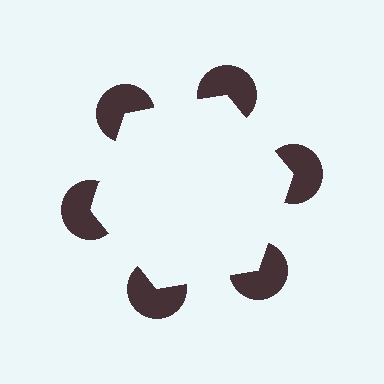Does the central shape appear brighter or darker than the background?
It typically appears slightly brighter than the background, even though no actual brightness change is drawn.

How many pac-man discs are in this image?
There are 6 — one at each vertex of the illusory hexagon.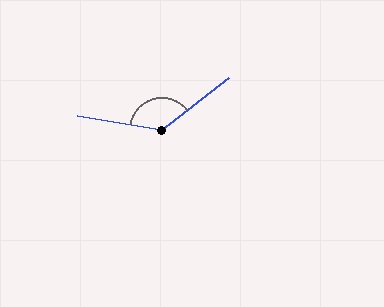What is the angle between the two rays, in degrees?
Approximately 133 degrees.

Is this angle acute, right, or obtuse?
It is obtuse.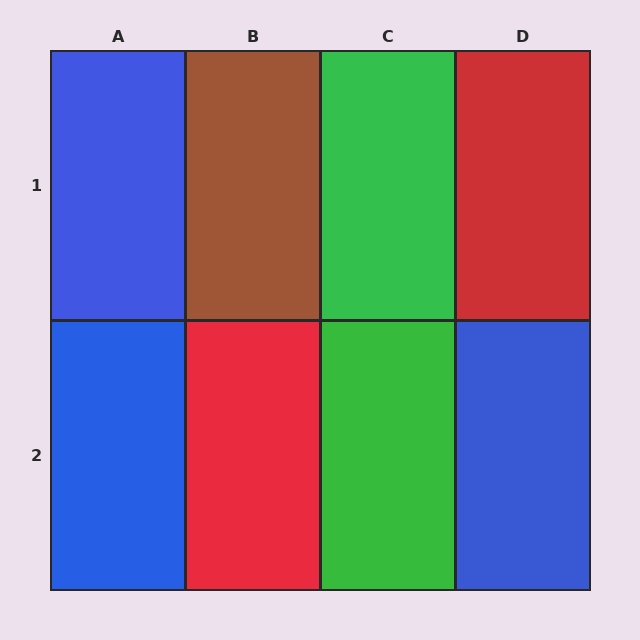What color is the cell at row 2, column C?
Green.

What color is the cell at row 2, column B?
Red.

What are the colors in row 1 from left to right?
Blue, brown, green, red.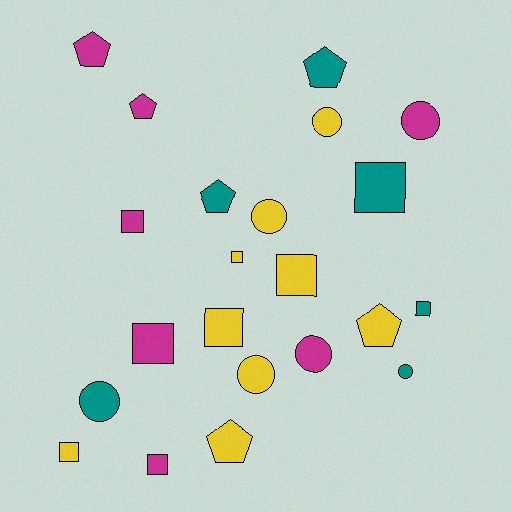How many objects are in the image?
There are 22 objects.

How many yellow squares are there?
There are 4 yellow squares.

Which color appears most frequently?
Yellow, with 9 objects.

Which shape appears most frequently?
Square, with 9 objects.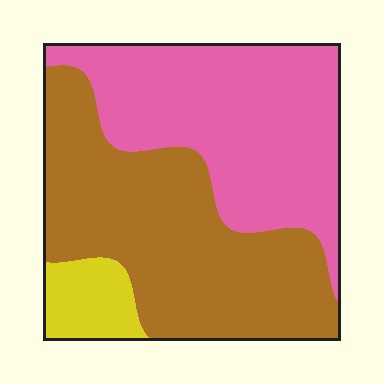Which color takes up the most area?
Brown, at roughly 50%.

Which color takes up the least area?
Yellow, at roughly 10%.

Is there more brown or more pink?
Brown.